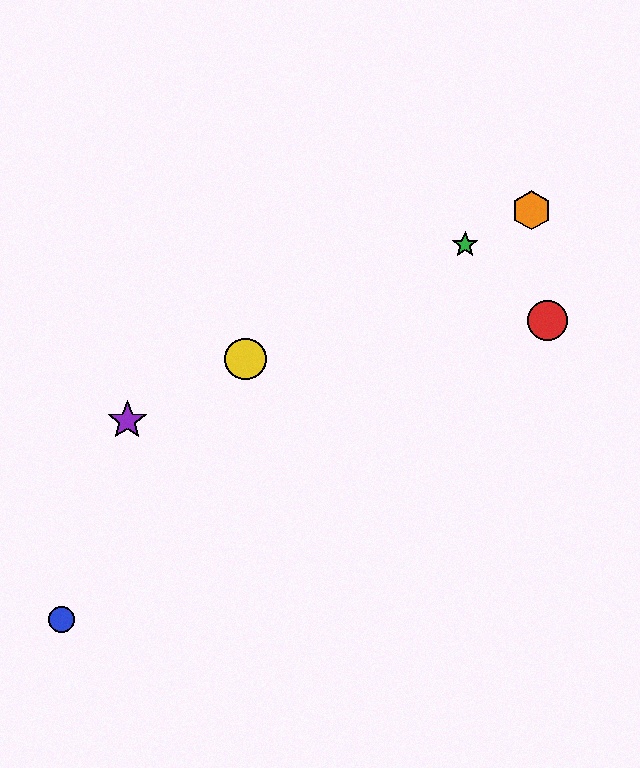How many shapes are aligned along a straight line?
4 shapes (the green star, the yellow circle, the purple star, the orange hexagon) are aligned along a straight line.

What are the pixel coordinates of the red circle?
The red circle is at (547, 320).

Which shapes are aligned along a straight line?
The green star, the yellow circle, the purple star, the orange hexagon are aligned along a straight line.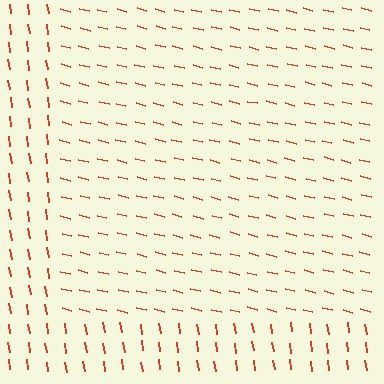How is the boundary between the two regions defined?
The boundary is defined purely by a change in line orientation (approximately 68 degrees difference). All lines are the same color and thickness.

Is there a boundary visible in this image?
Yes, there is a texture boundary formed by a change in line orientation.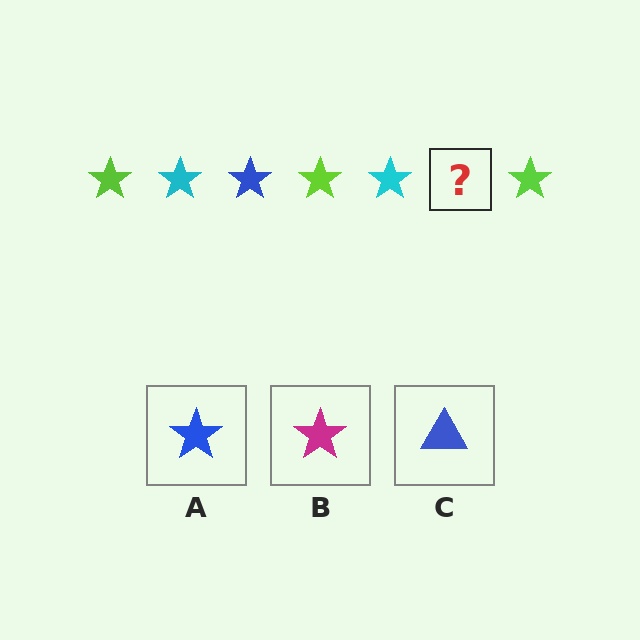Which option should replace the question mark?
Option A.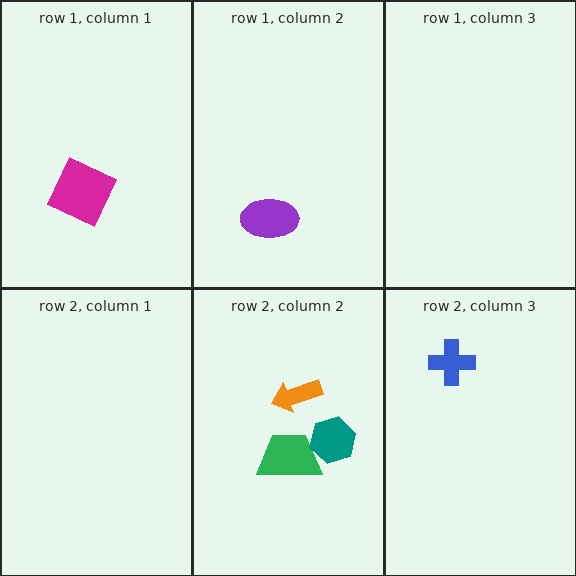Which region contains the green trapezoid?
The row 2, column 2 region.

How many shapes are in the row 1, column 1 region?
1.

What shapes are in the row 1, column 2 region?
The purple ellipse.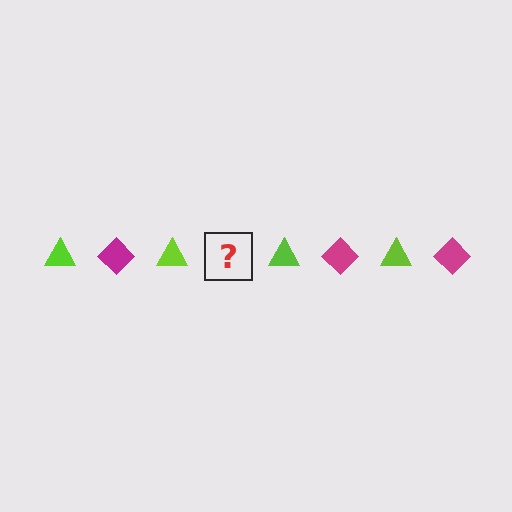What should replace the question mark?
The question mark should be replaced with a magenta diamond.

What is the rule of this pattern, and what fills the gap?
The rule is that the pattern alternates between lime triangle and magenta diamond. The gap should be filled with a magenta diamond.